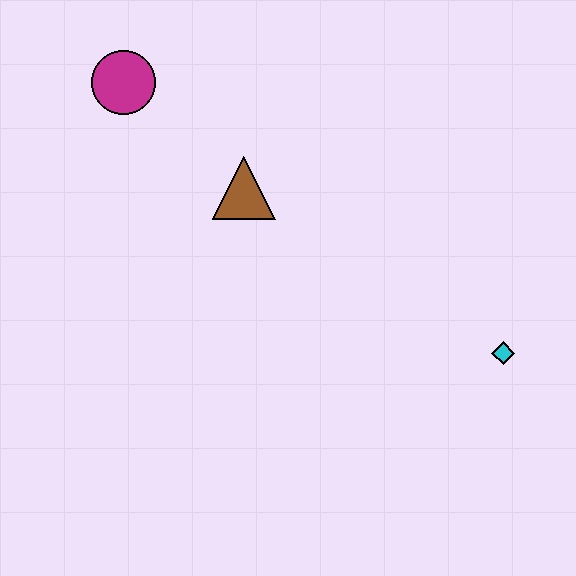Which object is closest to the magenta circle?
The brown triangle is closest to the magenta circle.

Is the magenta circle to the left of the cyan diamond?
Yes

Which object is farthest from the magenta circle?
The cyan diamond is farthest from the magenta circle.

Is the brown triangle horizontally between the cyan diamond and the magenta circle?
Yes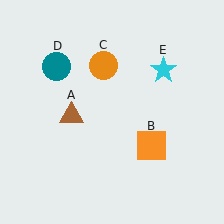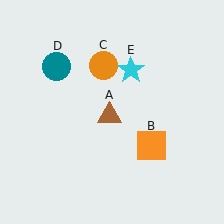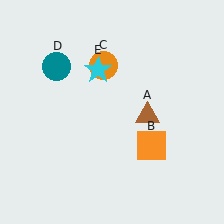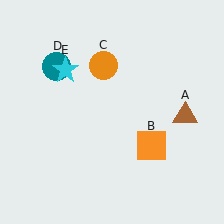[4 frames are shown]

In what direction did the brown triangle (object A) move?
The brown triangle (object A) moved right.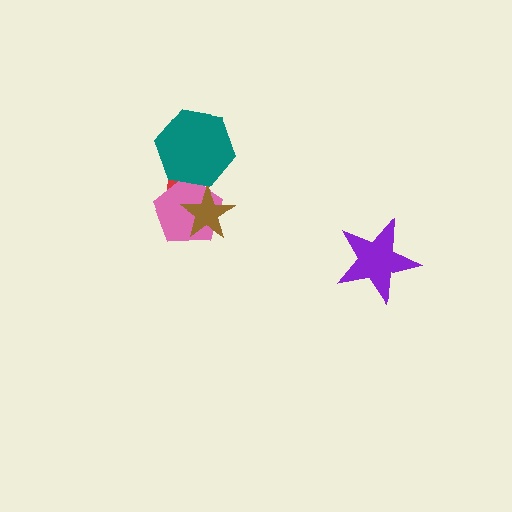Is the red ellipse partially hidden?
Yes, it is partially covered by another shape.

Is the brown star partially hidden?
No, no other shape covers it.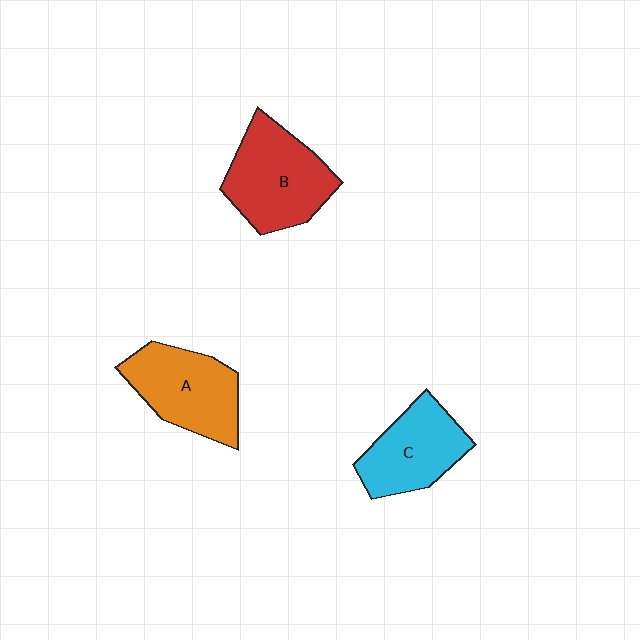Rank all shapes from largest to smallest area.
From largest to smallest: B (red), A (orange), C (cyan).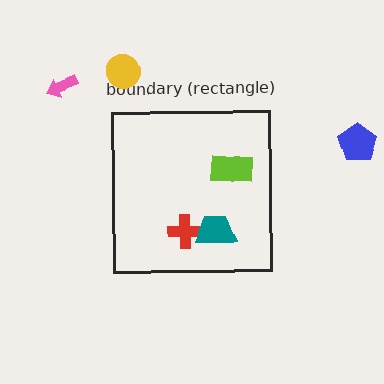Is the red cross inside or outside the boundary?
Inside.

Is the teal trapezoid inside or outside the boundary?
Inside.